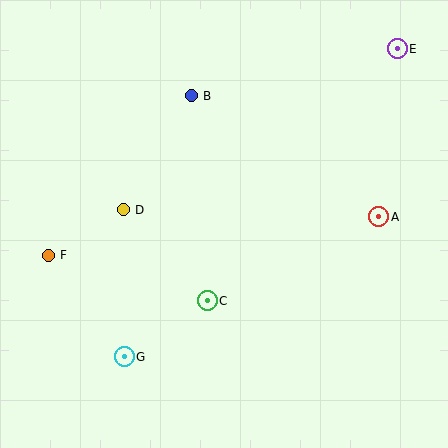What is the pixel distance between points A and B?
The distance between A and B is 223 pixels.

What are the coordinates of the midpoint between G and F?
The midpoint between G and F is at (86, 306).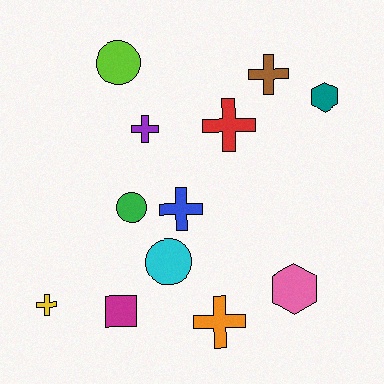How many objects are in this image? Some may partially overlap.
There are 12 objects.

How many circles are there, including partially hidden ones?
There are 3 circles.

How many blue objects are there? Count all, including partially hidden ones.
There is 1 blue object.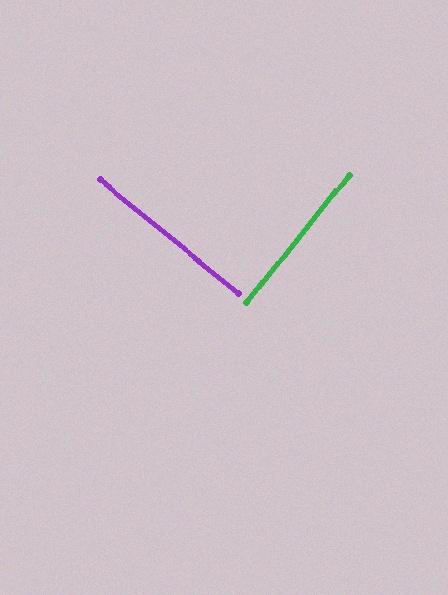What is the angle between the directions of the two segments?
Approximately 89 degrees.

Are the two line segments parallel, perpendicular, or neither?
Perpendicular — they meet at approximately 89°.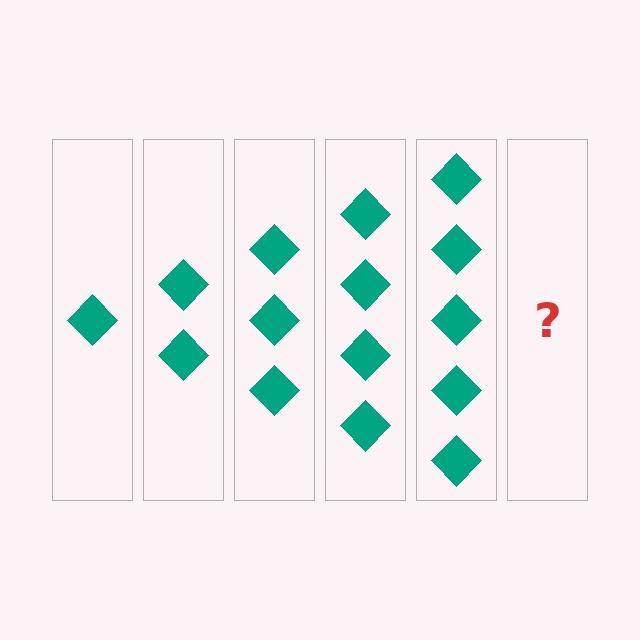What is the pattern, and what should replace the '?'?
The pattern is that each step adds one more diamond. The '?' should be 6 diamonds.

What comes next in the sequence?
The next element should be 6 diamonds.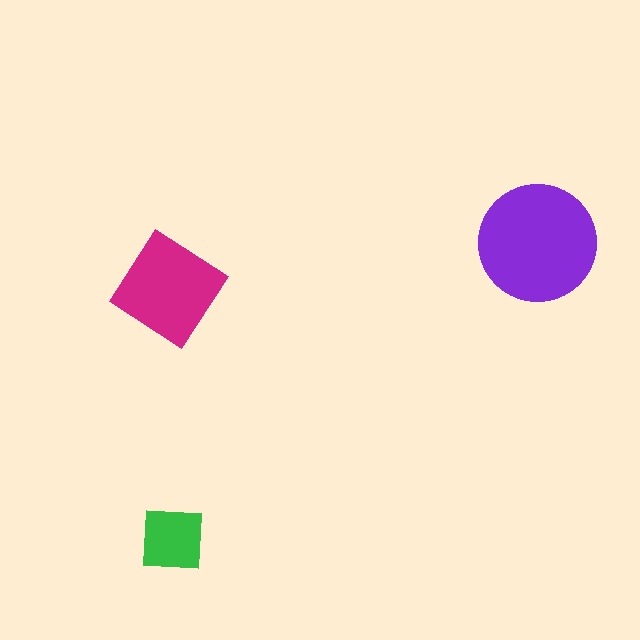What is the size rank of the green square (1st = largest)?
3rd.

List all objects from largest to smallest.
The purple circle, the magenta diamond, the green square.